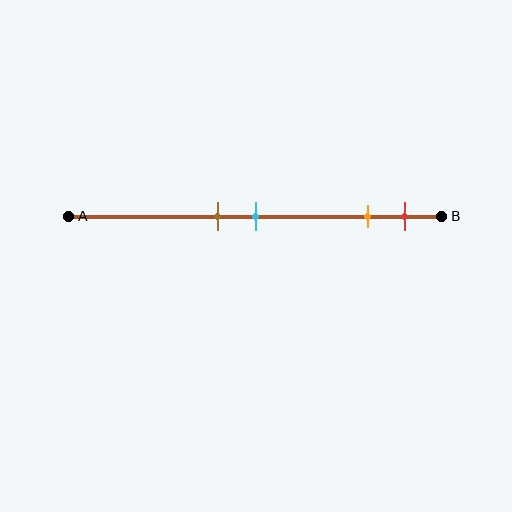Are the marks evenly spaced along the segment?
No, the marks are not evenly spaced.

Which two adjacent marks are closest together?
The brown and cyan marks are the closest adjacent pair.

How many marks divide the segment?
There are 4 marks dividing the segment.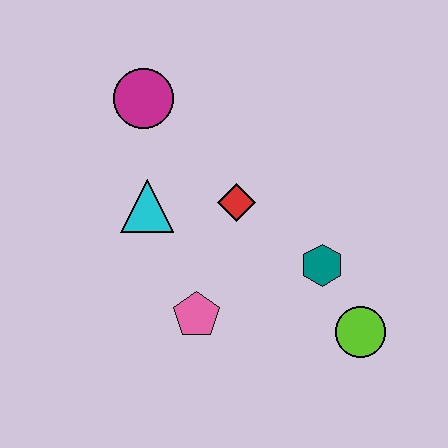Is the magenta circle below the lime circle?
No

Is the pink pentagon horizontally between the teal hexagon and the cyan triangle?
Yes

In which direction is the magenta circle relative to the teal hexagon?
The magenta circle is to the left of the teal hexagon.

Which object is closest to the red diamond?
The cyan triangle is closest to the red diamond.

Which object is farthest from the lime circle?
The magenta circle is farthest from the lime circle.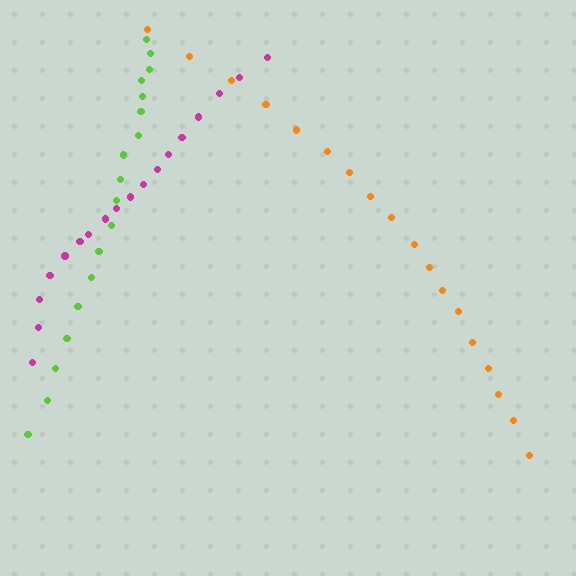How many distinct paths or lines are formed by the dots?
There are 3 distinct paths.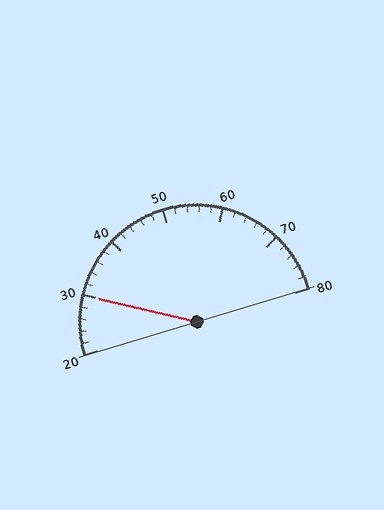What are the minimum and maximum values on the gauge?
The gauge ranges from 20 to 80.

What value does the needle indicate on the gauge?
The needle indicates approximately 30.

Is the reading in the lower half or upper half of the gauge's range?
The reading is in the lower half of the range (20 to 80).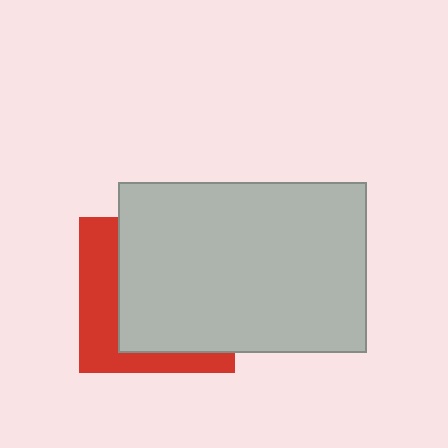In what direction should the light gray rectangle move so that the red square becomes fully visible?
The light gray rectangle should move right. That is the shortest direction to clear the overlap and leave the red square fully visible.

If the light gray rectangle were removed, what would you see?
You would see the complete red square.